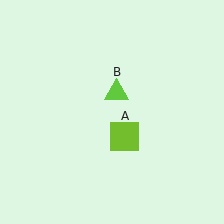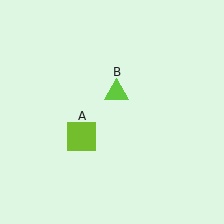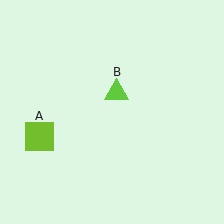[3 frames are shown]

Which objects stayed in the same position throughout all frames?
Lime triangle (object B) remained stationary.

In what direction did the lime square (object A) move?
The lime square (object A) moved left.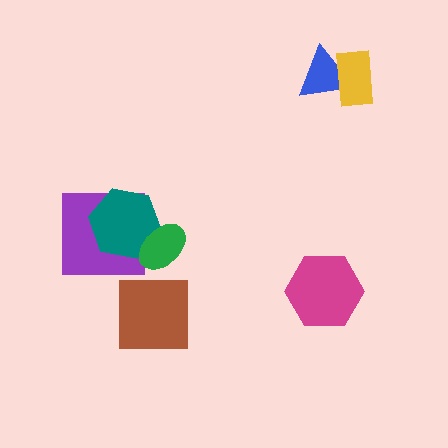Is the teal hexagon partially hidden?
Yes, it is partially covered by another shape.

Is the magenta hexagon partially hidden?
No, no other shape covers it.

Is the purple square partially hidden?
Yes, it is partially covered by another shape.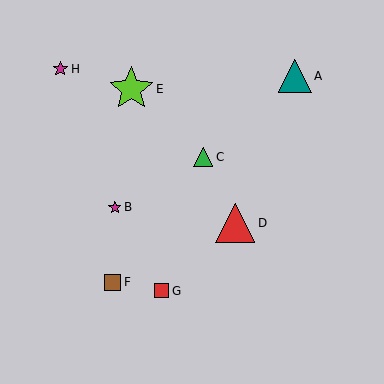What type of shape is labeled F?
Shape F is a brown square.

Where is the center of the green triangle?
The center of the green triangle is at (203, 157).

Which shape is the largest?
The lime star (labeled E) is the largest.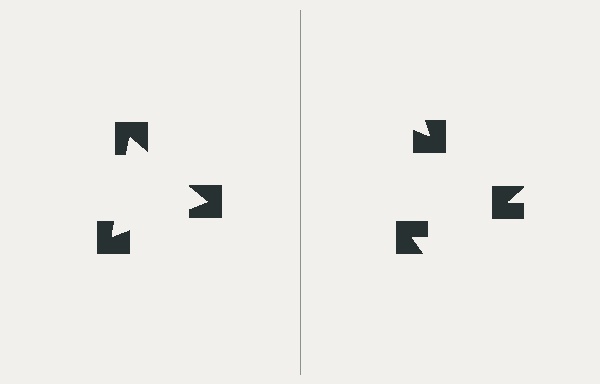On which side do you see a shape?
An illusory triangle appears on the left side. On the right side the wedge cuts are rotated, so no coherent shape forms.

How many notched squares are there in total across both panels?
6 — 3 on each side.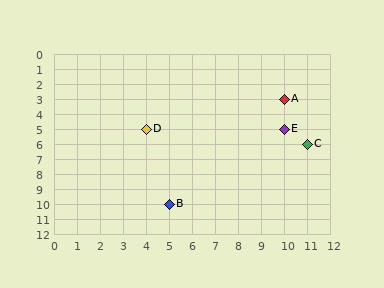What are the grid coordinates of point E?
Point E is at grid coordinates (10, 5).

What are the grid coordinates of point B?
Point B is at grid coordinates (5, 10).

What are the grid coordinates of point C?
Point C is at grid coordinates (11, 6).